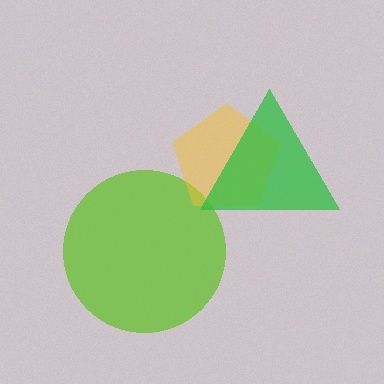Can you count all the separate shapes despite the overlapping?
Yes, there are 3 separate shapes.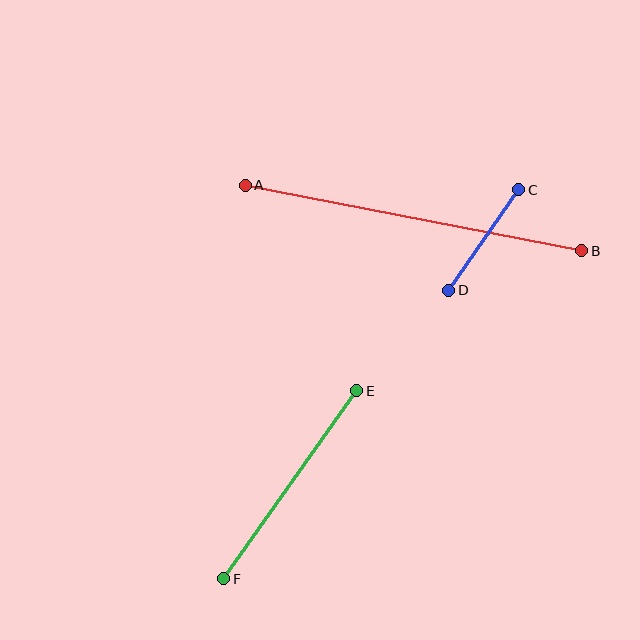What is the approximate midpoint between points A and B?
The midpoint is at approximately (413, 218) pixels.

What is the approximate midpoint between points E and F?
The midpoint is at approximately (290, 485) pixels.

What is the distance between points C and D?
The distance is approximately 122 pixels.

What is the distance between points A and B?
The distance is approximately 343 pixels.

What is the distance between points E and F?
The distance is approximately 231 pixels.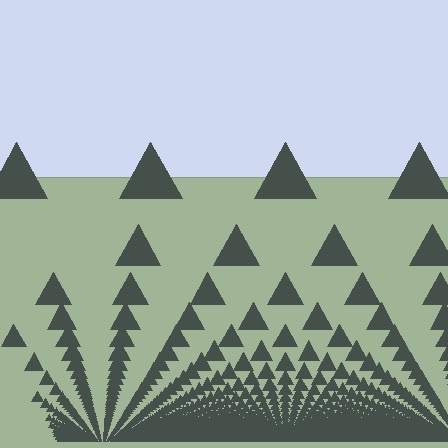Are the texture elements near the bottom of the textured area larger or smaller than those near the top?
Smaller. The gradient is inverted — elements near the bottom are smaller and denser.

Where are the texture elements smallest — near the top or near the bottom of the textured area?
Near the bottom.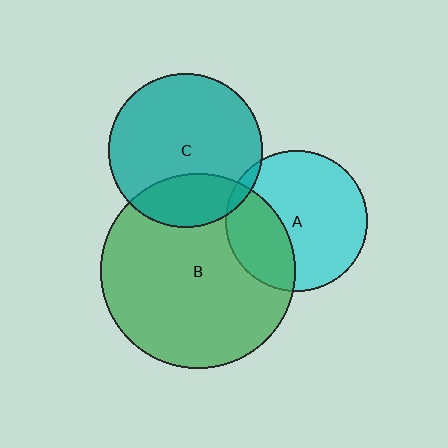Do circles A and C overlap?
Yes.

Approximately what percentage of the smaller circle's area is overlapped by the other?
Approximately 5%.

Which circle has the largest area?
Circle B (green).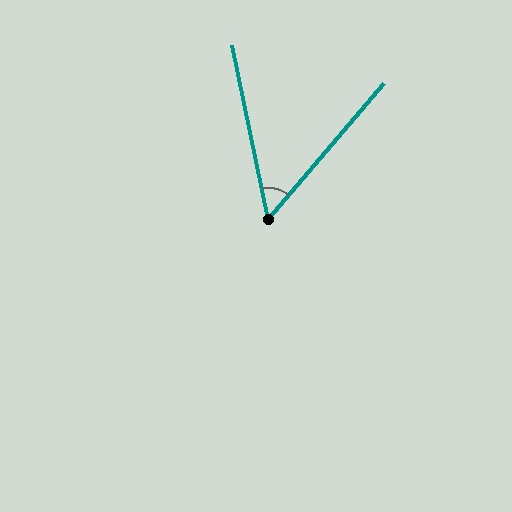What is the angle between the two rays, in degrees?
Approximately 52 degrees.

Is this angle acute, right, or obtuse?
It is acute.